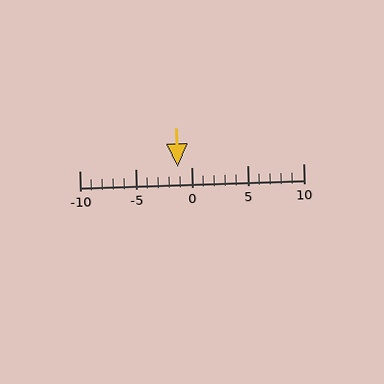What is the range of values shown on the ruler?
The ruler shows values from -10 to 10.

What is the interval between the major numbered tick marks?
The major tick marks are spaced 5 units apart.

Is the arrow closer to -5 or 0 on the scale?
The arrow is closer to 0.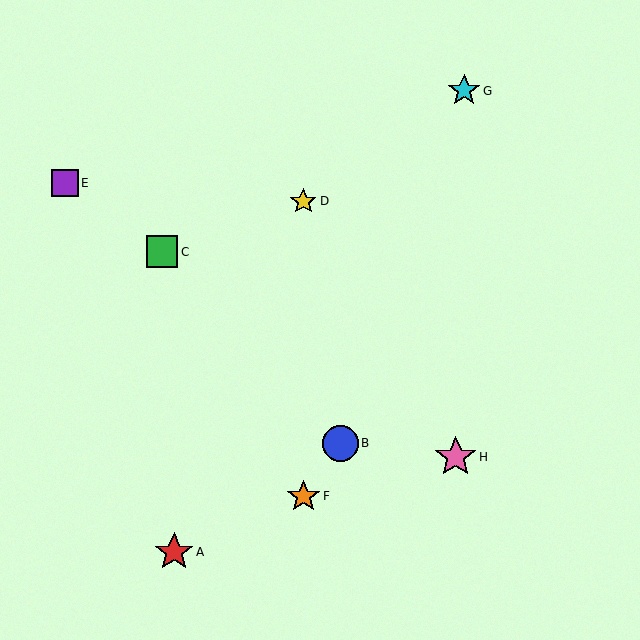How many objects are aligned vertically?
2 objects (D, F) are aligned vertically.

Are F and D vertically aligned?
Yes, both are at x≈303.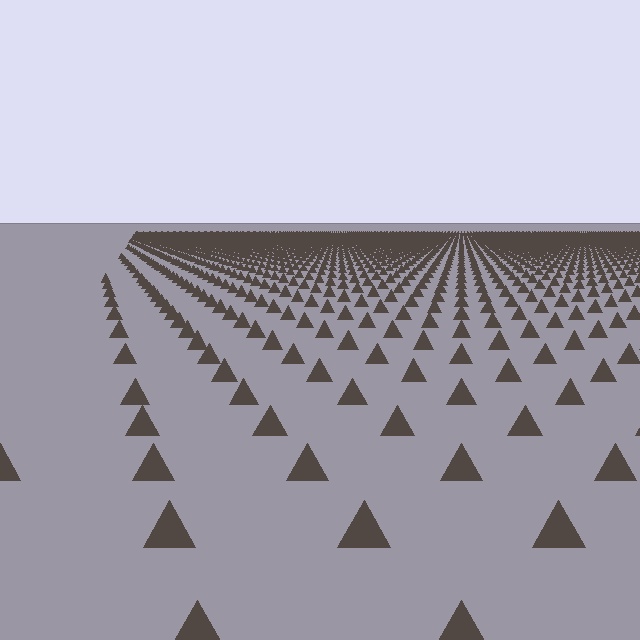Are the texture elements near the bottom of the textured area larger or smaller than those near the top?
Larger. Near the bottom, elements are closer to the viewer and appear at a bigger on-screen size.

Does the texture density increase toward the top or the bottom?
Density increases toward the top.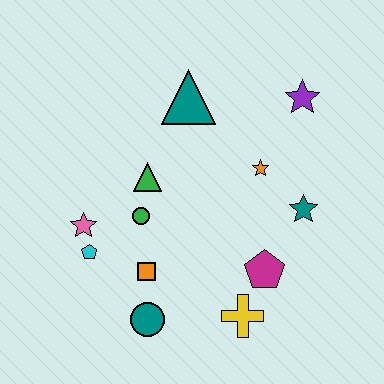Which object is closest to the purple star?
The orange star is closest to the purple star.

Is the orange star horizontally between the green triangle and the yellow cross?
No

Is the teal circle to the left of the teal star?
Yes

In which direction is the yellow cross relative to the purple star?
The yellow cross is below the purple star.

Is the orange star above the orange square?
Yes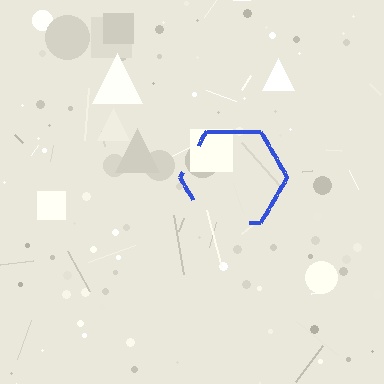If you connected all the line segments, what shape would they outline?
They would outline a hexagon.